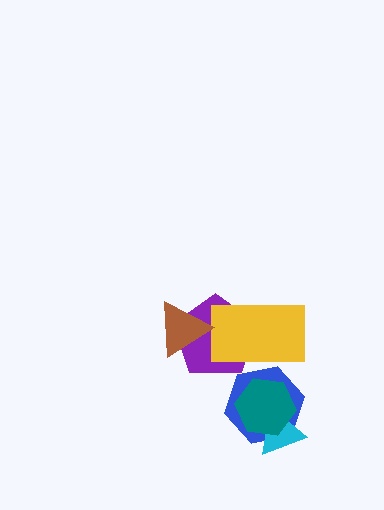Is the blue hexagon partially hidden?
Yes, it is partially covered by another shape.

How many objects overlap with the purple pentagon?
2 objects overlap with the purple pentagon.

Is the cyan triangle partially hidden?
Yes, it is partially covered by another shape.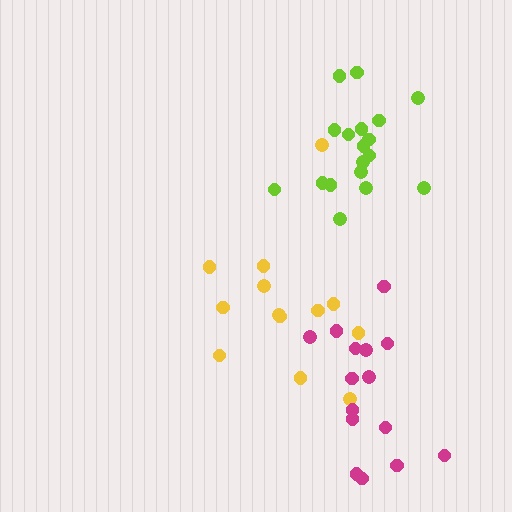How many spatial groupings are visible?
There are 3 spatial groupings.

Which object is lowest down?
The magenta cluster is bottommost.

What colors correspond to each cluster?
The clusters are colored: yellow, lime, magenta.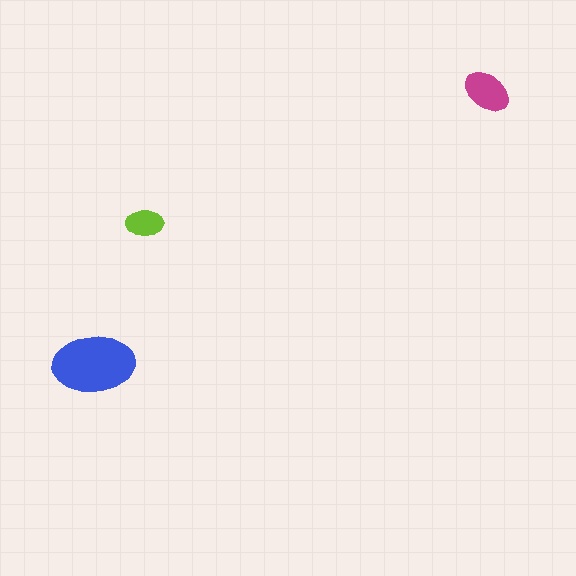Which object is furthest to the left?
The blue ellipse is leftmost.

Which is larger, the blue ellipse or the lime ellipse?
The blue one.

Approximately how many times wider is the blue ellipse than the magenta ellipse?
About 1.5 times wider.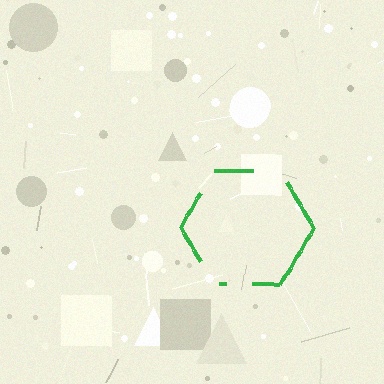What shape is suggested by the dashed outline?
The dashed outline suggests a hexagon.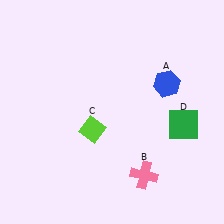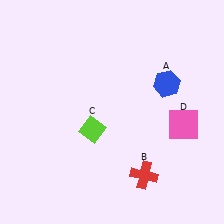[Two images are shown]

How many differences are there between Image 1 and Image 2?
There are 2 differences between the two images.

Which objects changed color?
B changed from pink to red. D changed from green to pink.